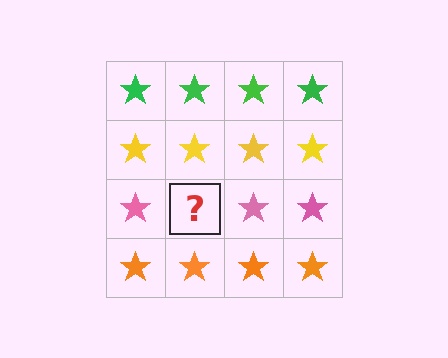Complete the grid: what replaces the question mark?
The question mark should be replaced with a pink star.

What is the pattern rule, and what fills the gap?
The rule is that each row has a consistent color. The gap should be filled with a pink star.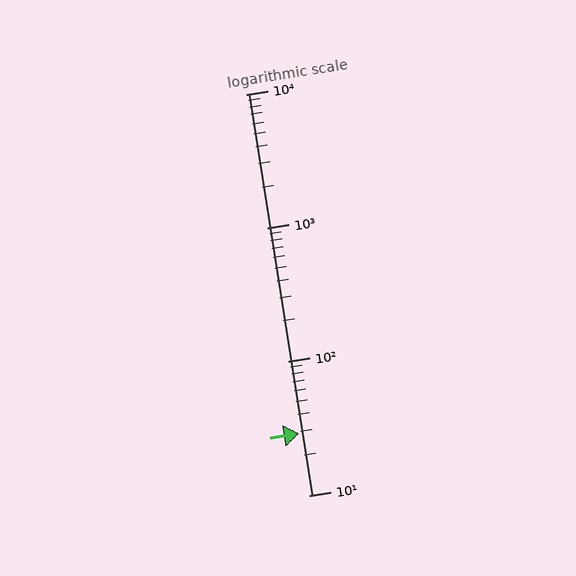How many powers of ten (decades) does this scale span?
The scale spans 3 decades, from 10 to 10000.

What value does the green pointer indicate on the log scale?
The pointer indicates approximately 29.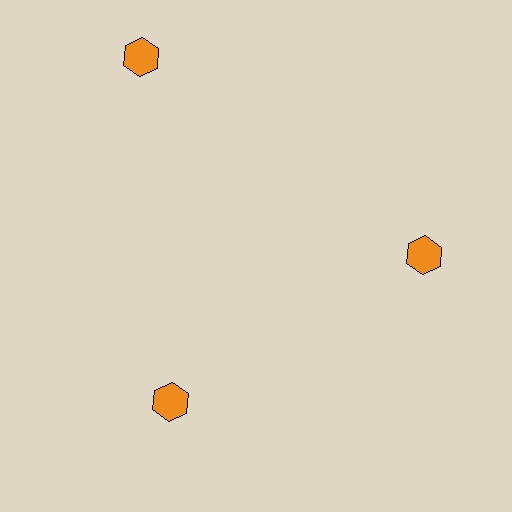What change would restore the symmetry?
The symmetry would be restored by moving it inward, back onto the ring so that all 3 hexagons sit at equal angles and equal distance from the center.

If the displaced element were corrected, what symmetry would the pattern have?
It would have 3-fold rotational symmetry — the pattern would map onto itself every 120 degrees.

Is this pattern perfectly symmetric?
No. The 3 orange hexagons are arranged in a ring, but one element near the 11 o'clock position is pushed outward from the center, breaking the 3-fold rotational symmetry.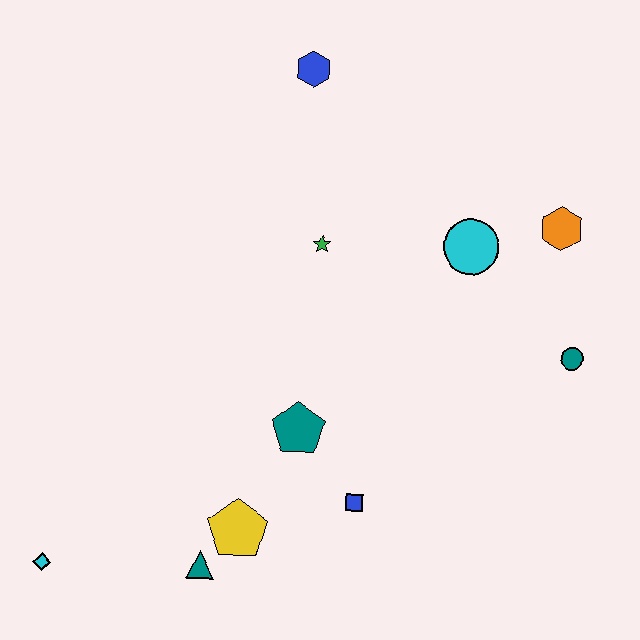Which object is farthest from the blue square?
The blue hexagon is farthest from the blue square.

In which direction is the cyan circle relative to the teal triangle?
The cyan circle is above the teal triangle.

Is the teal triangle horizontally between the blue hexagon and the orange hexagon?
No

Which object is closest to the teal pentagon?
The blue square is closest to the teal pentagon.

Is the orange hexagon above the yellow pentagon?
Yes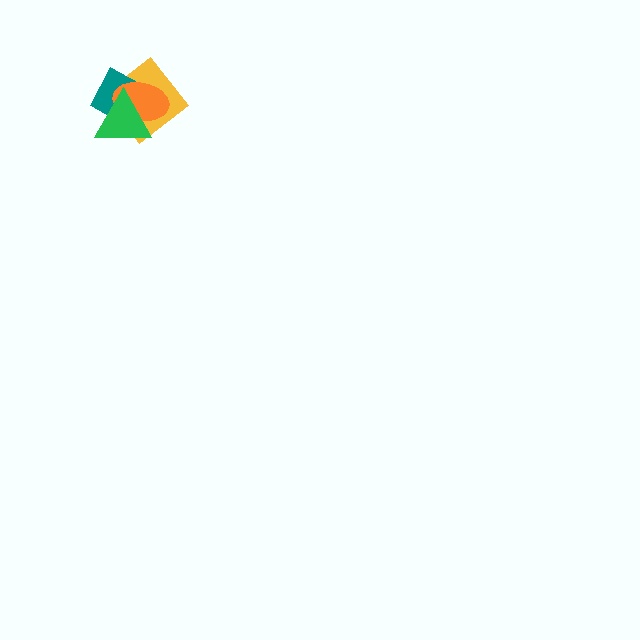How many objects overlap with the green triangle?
3 objects overlap with the green triangle.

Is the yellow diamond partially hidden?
Yes, it is partially covered by another shape.